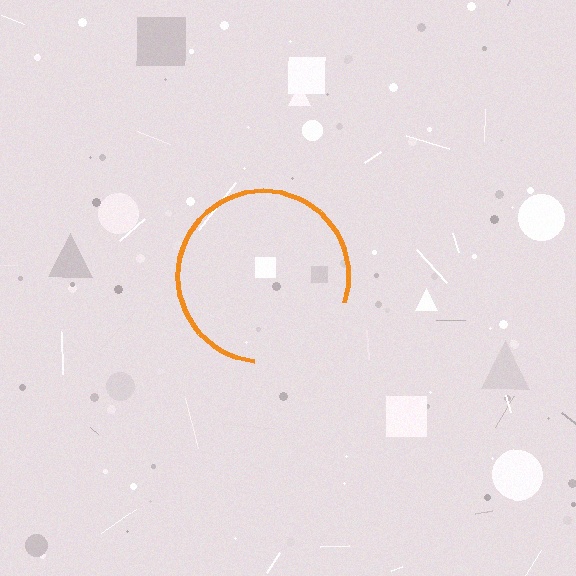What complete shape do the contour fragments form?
The contour fragments form a circle.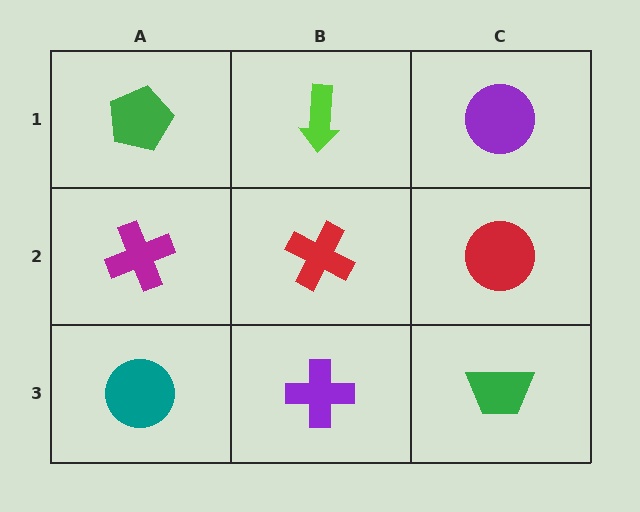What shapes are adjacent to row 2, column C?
A purple circle (row 1, column C), a green trapezoid (row 3, column C), a red cross (row 2, column B).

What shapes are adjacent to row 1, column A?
A magenta cross (row 2, column A), a lime arrow (row 1, column B).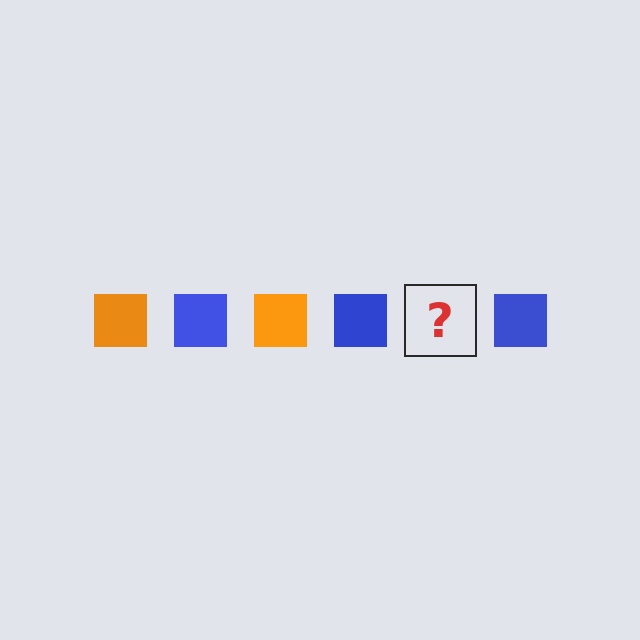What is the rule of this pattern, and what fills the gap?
The rule is that the pattern cycles through orange, blue squares. The gap should be filled with an orange square.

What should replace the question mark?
The question mark should be replaced with an orange square.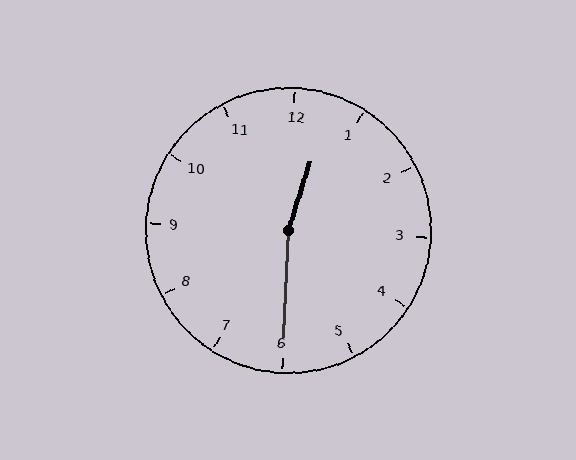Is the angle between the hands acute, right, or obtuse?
It is obtuse.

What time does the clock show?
12:30.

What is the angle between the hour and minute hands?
Approximately 165 degrees.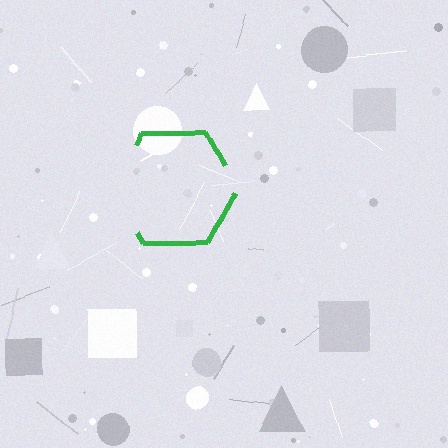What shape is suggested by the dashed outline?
The dashed outline suggests a hexagon.